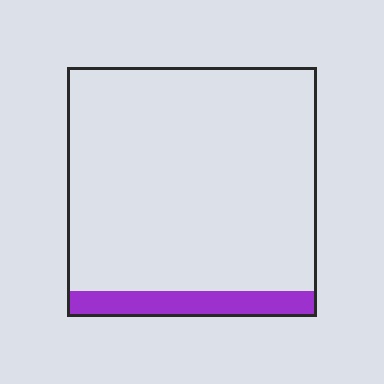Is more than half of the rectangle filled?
No.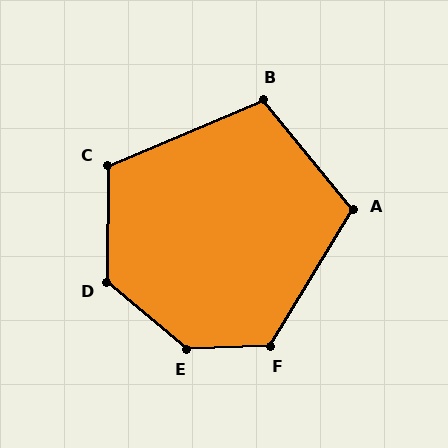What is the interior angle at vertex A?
Approximately 109 degrees (obtuse).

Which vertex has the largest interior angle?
E, at approximately 138 degrees.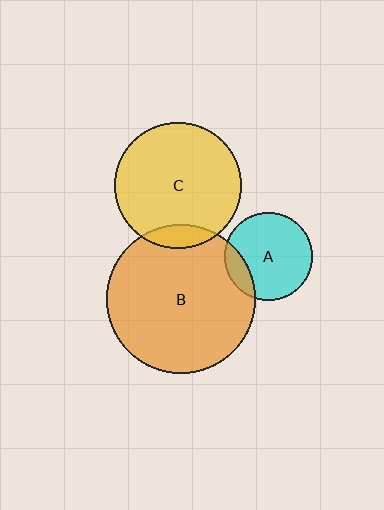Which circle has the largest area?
Circle B (orange).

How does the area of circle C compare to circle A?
Approximately 2.0 times.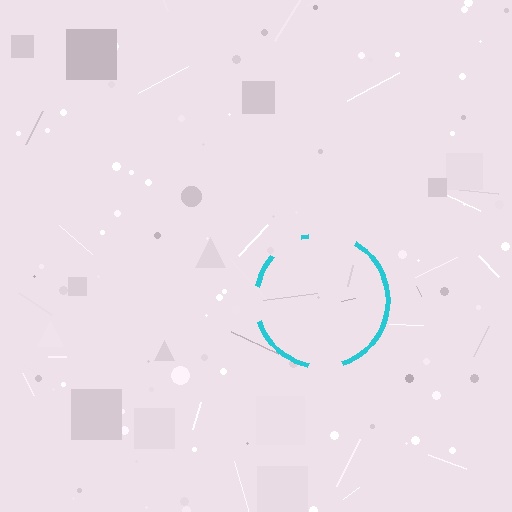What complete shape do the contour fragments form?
The contour fragments form a circle.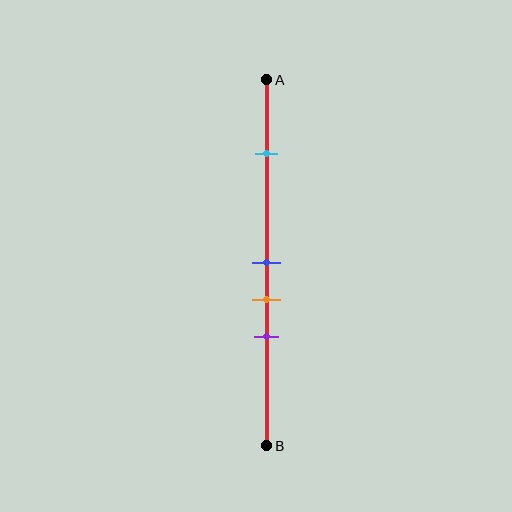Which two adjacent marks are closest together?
The blue and orange marks are the closest adjacent pair.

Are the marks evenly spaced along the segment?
No, the marks are not evenly spaced.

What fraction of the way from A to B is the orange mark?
The orange mark is approximately 60% (0.6) of the way from A to B.